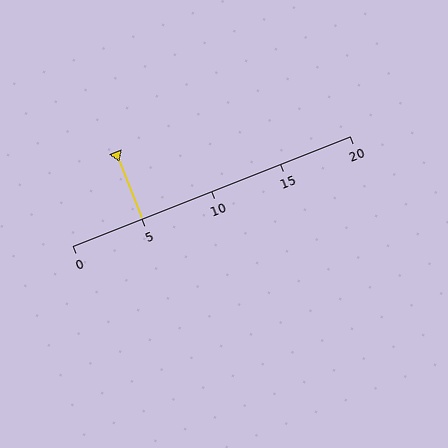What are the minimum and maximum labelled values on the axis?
The axis runs from 0 to 20.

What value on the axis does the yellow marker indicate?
The marker indicates approximately 5.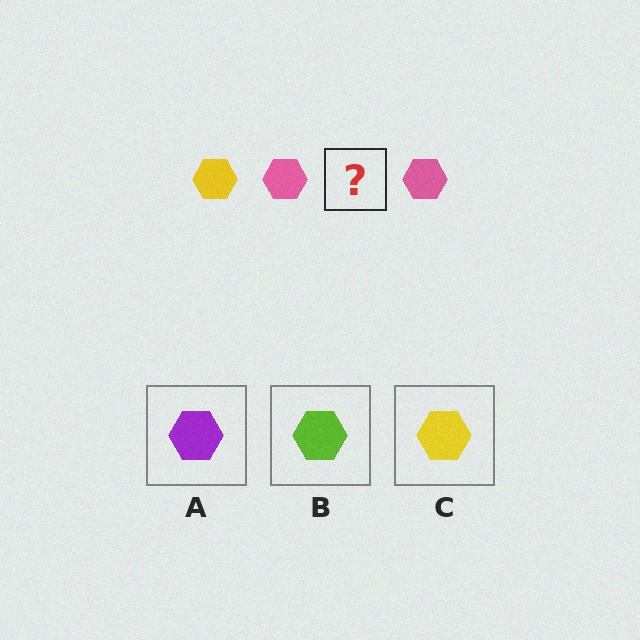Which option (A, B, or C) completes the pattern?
C.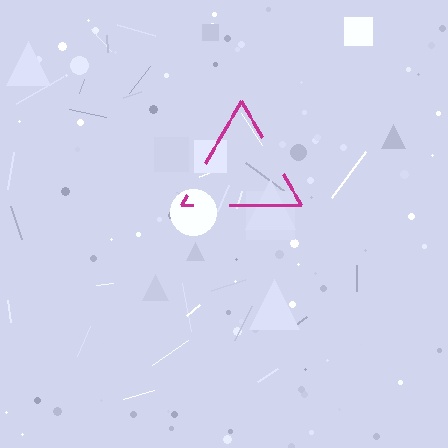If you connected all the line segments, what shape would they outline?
They would outline a triangle.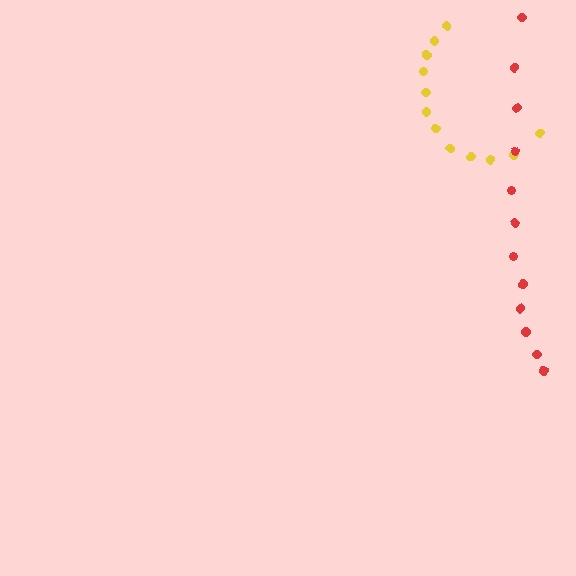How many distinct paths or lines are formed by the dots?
There are 2 distinct paths.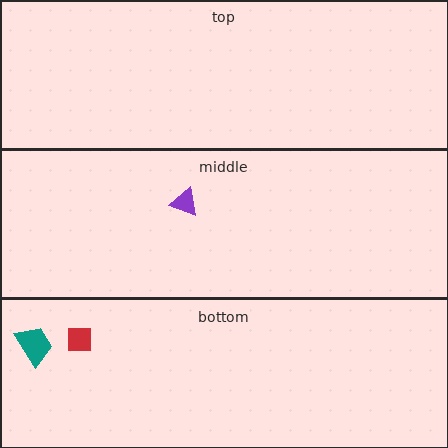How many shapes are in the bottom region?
2.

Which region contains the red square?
The bottom region.